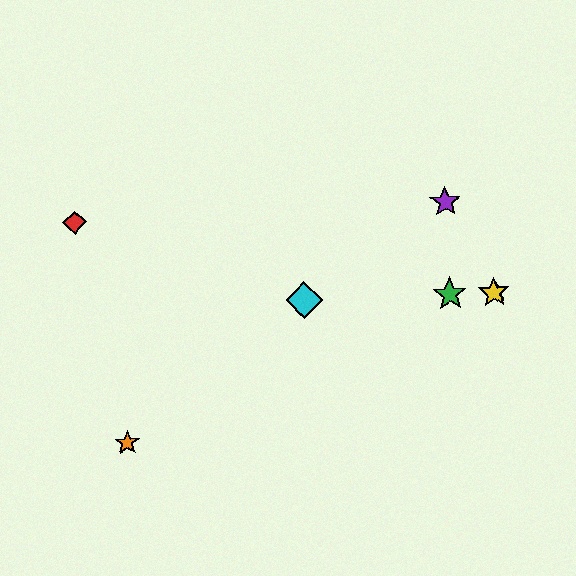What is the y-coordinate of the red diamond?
The red diamond is at y≈223.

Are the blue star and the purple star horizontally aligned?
No, the blue star is at y≈292 and the purple star is at y≈202.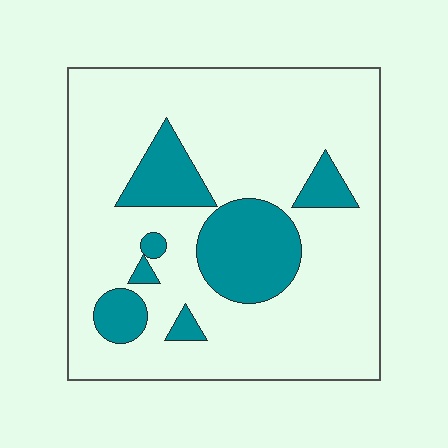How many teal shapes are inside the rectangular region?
7.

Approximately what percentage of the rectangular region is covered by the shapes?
Approximately 20%.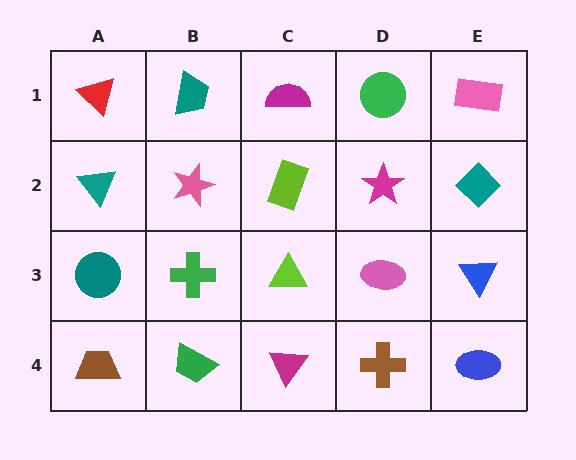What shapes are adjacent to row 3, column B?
A pink star (row 2, column B), a green trapezoid (row 4, column B), a teal circle (row 3, column A), a lime triangle (row 3, column C).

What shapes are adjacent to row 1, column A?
A teal triangle (row 2, column A), a teal trapezoid (row 1, column B).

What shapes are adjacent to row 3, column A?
A teal triangle (row 2, column A), a brown trapezoid (row 4, column A), a green cross (row 3, column B).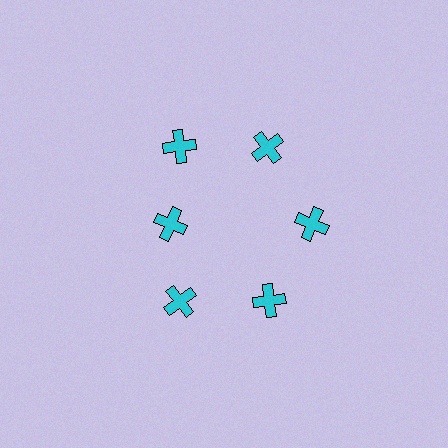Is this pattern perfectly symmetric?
No. The 6 cyan crosses are arranged in a ring, but one element near the 9 o'clock position is pulled inward toward the center, breaking the 6-fold rotational symmetry.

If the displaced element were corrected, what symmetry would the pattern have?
It would have 6-fold rotational symmetry — the pattern would map onto itself every 60 degrees.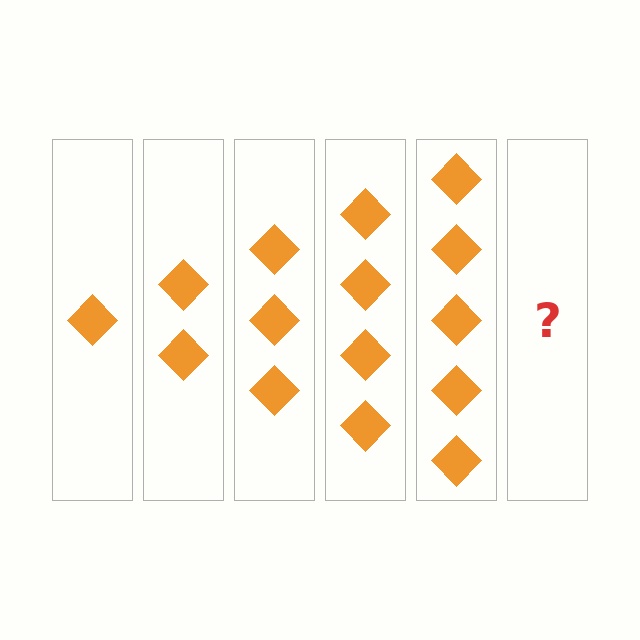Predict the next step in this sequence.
The next step is 6 diamonds.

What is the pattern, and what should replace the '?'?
The pattern is that each step adds one more diamond. The '?' should be 6 diamonds.